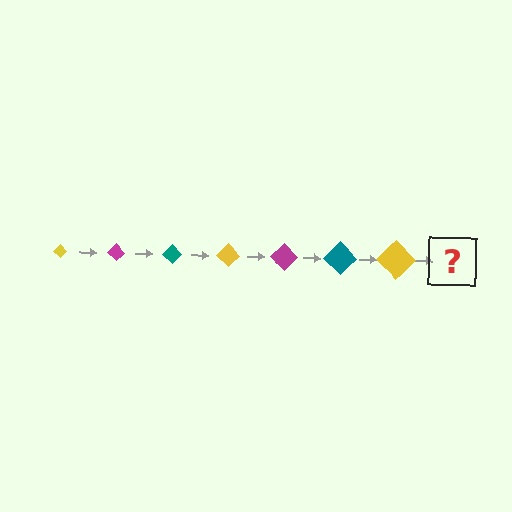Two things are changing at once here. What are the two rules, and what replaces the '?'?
The two rules are that the diamond grows larger each step and the color cycles through yellow, magenta, and teal. The '?' should be a magenta diamond, larger than the previous one.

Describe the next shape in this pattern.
It should be a magenta diamond, larger than the previous one.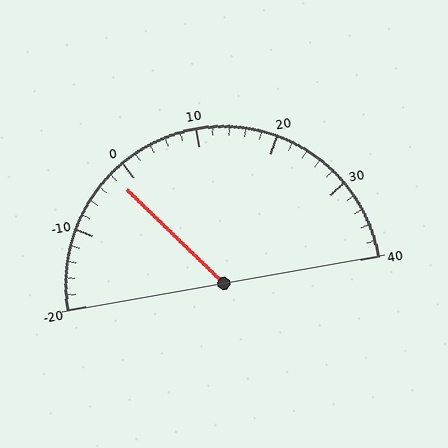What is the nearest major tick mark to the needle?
The nearest major tick mark is 0.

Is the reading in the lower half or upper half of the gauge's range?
The reading is in the lower half of the range (-20 to 40).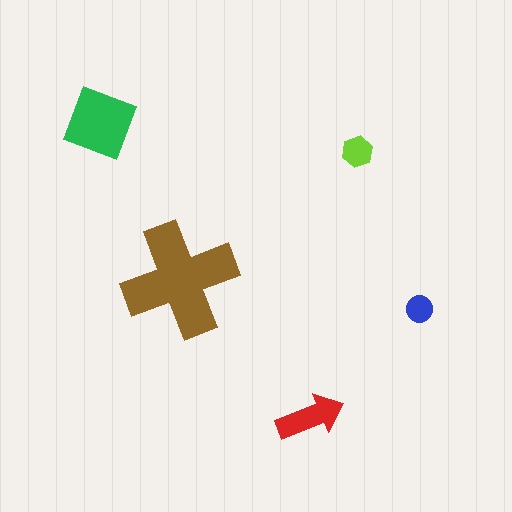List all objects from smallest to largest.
The blue circle, the lime hexagon, the red arrow, the green diamond, the brown cross.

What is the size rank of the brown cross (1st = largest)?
1st.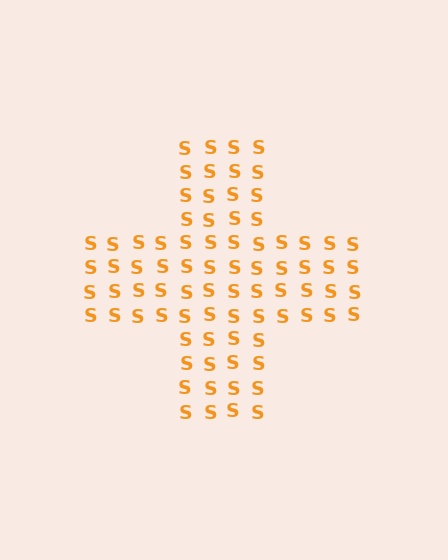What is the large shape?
The large shape is a cross.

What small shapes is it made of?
It is made of small letter S's.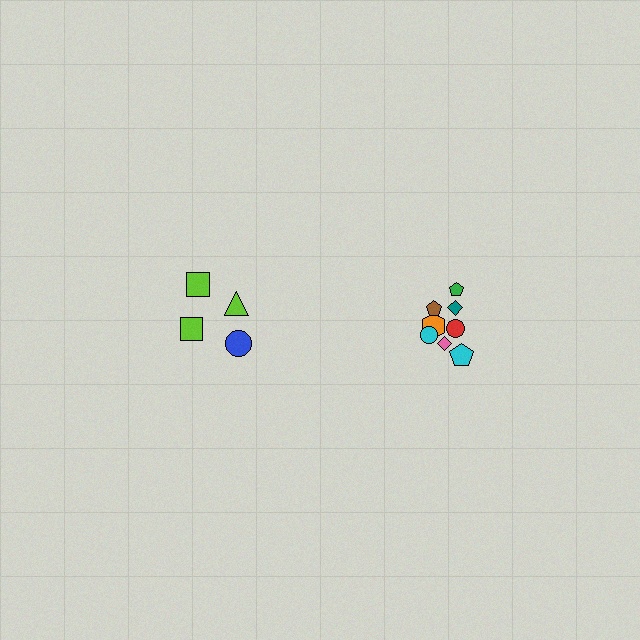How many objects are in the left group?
There are 4 objects.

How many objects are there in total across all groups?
There are 12 objects.